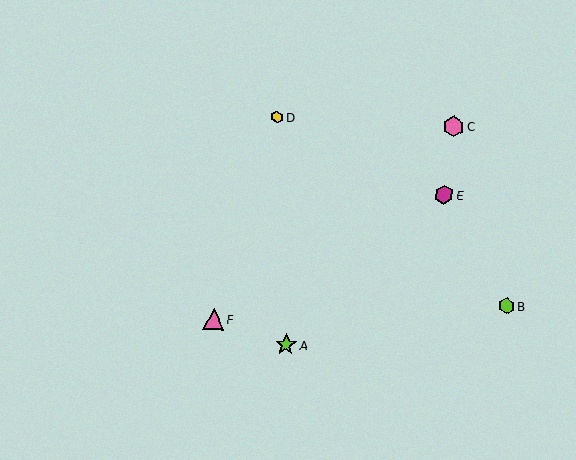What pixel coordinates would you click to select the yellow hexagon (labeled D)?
Click at (277, 117) to select the yellow hexagon D.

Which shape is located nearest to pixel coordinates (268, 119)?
The yellow hexagon (labeled D) at (277, 117) is nearest to that location.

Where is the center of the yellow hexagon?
The center of the yellow hexagon is at (277, 117).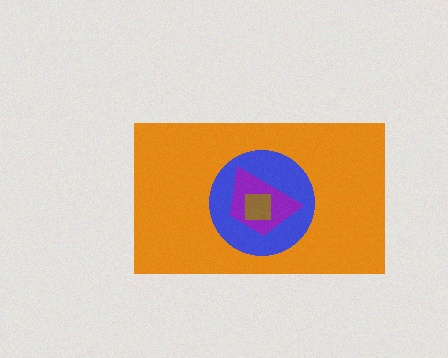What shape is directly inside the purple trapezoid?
The brown square.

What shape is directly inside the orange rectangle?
The blue circle.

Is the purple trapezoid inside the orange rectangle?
Yes.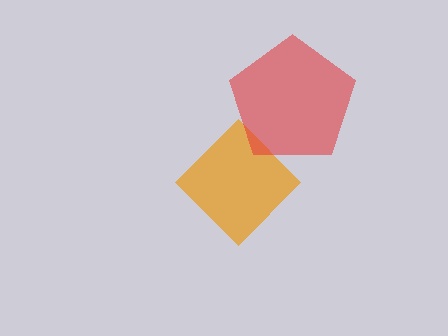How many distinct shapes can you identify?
There are 2 distinct shapes: an orange diamond, a red pentagon.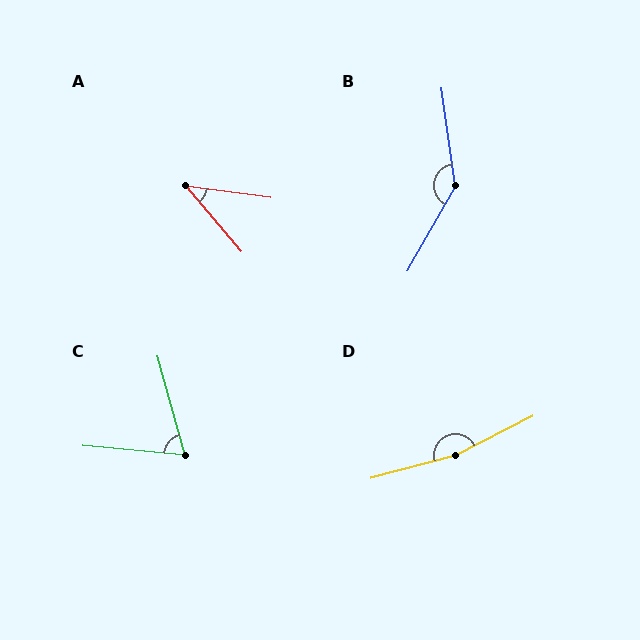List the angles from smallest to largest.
A (42°), C (69°), B (142°), D (168°).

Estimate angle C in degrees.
Approximately 69 degrees.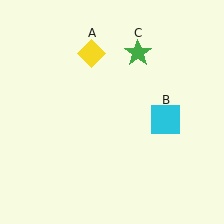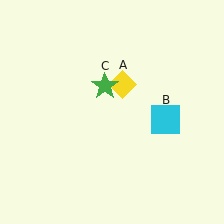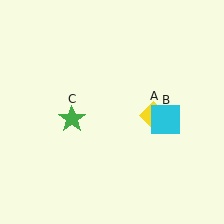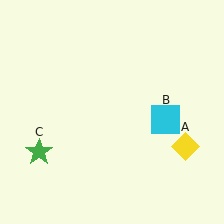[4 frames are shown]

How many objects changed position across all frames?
2 objects changed position: yellow diamond (object A), green star (object C).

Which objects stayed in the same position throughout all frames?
Cyan square (object B) remained stationary.